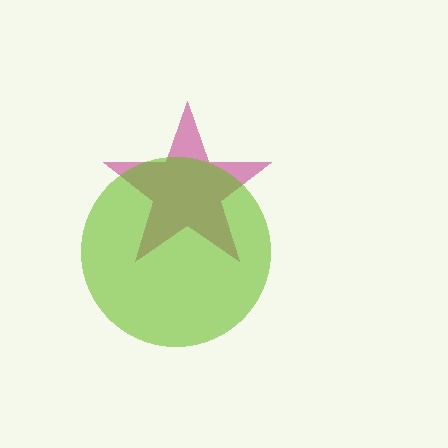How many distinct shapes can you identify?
There are 2 distinct shapes: a magenta star, a lime circle.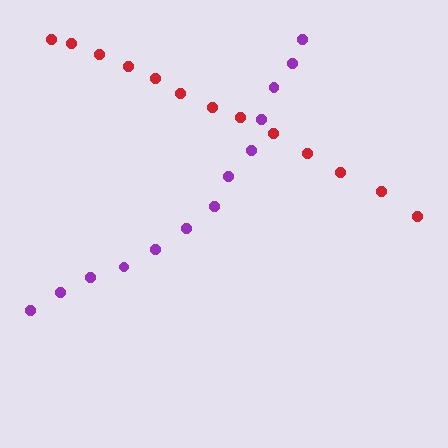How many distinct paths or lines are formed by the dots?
There are 2 distinct paths.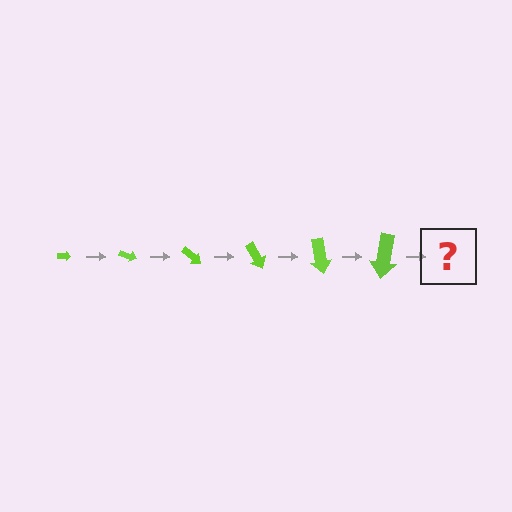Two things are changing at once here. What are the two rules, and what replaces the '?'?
The two rules are that the arrow grows larger each step and it rotates 20 degrees each step. The '?' should be an arrow, larger than the previous one and rotated 120 degrees from the start.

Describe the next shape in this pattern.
It should be an arrow, larger than the previous one and rotated 120 degrees from the start.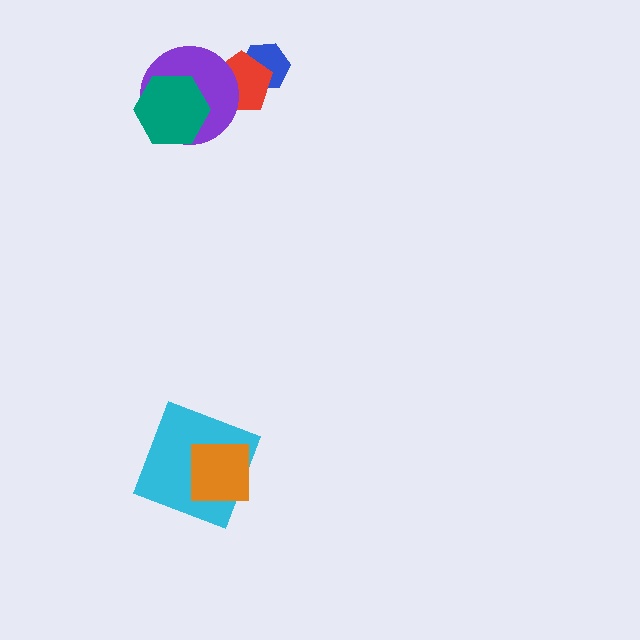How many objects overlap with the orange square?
1 object overlaps with the orange square.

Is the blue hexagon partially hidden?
Yes, it is partially covered by another shape.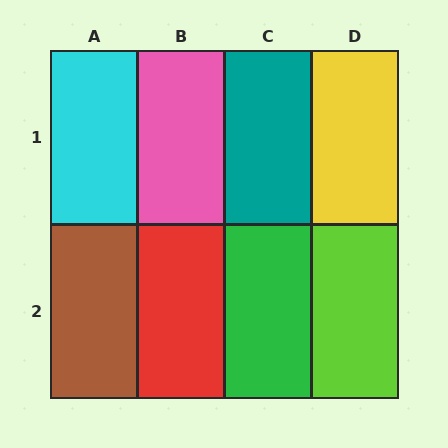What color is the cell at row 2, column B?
Red.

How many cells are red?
1 cell is red.